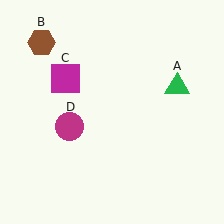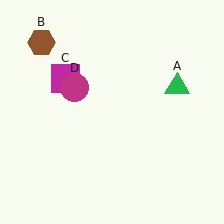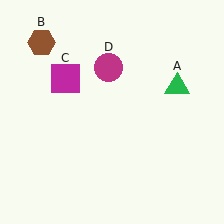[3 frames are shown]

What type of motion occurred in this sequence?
The magenta circle (object D) rotated clockwise around the center of the scene.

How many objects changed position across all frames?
1 object changed position: magenta circle (object D).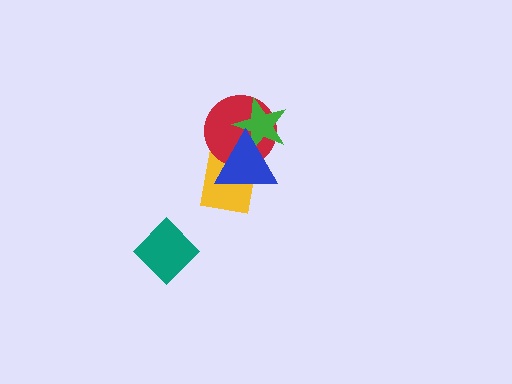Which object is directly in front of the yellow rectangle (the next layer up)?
The red circle is directly in front of the yellow rectangle.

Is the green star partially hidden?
Yes, it is partially covered by another shape.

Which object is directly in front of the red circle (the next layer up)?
The green star is directly in front of the red circle.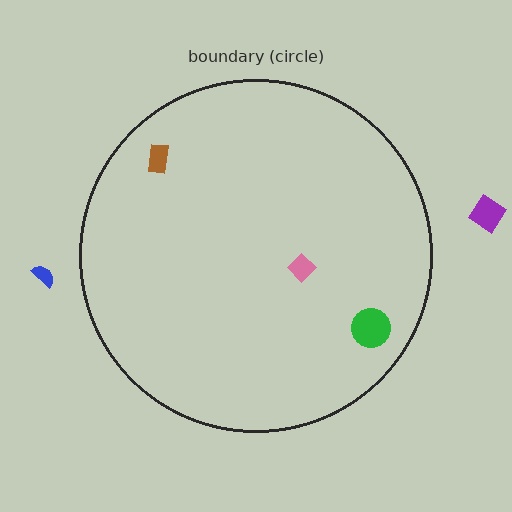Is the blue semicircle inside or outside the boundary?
Outside.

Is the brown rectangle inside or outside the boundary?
Inside.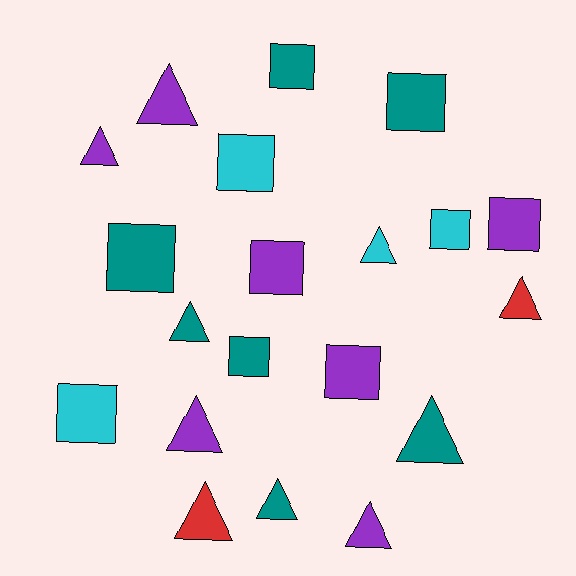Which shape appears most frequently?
Square, with 10 objects.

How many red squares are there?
There are no red squares.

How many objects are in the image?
There are 20 objects.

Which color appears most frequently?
Teal, with 7 objects.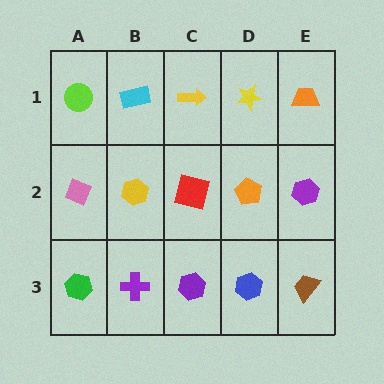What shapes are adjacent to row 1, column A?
A pink diamond (row 2, column A), a cyan rectangle (row 1, column B).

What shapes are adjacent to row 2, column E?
An orange trapezoid (row 1, column E), a brown trapezoid (row 3, column E), an orange pentagon (row 2, column D).